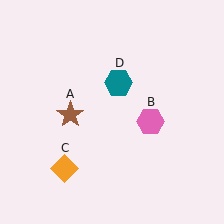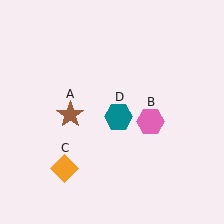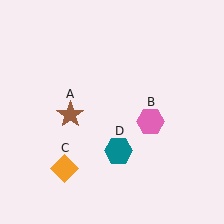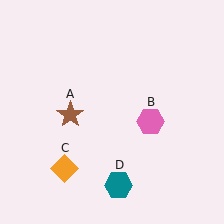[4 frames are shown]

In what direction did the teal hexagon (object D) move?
The teal hexagon (object D) moved down.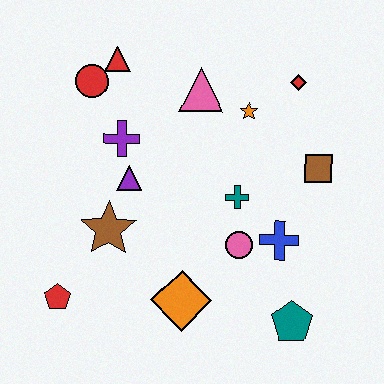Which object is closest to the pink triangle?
The orange star is closest to the pink triangle.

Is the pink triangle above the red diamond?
No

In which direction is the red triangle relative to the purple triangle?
The red triangle is above the purple triangle.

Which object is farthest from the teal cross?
The red pentagon is farthest from the teal cross.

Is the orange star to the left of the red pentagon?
No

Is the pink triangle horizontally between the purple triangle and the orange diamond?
No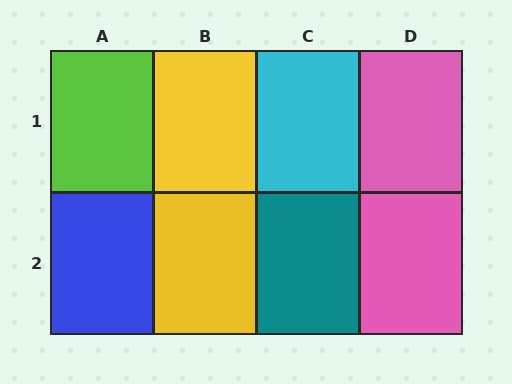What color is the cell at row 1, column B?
Yellow.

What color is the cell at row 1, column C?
Cyan.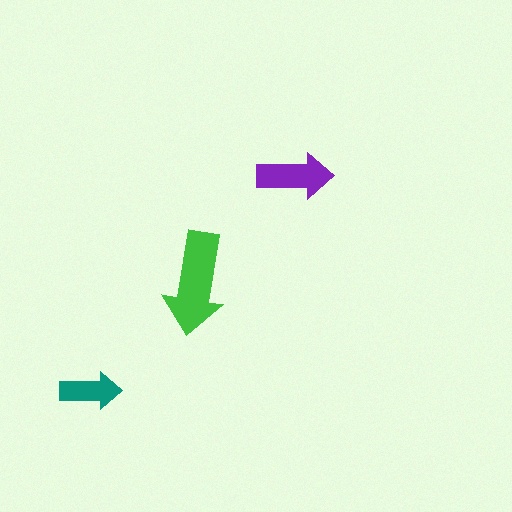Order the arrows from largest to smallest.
the green one, the purple one, the teal one.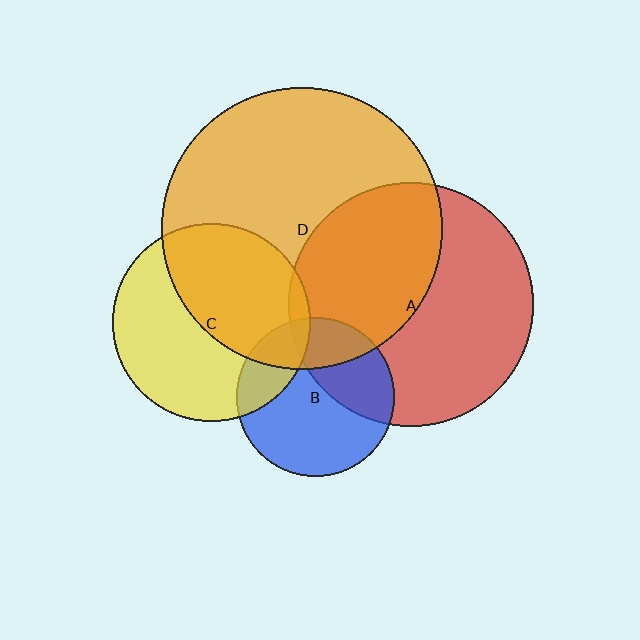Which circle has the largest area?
Circle D (orange).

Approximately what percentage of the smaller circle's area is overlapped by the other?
Approximately 25%.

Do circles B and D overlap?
Yes.